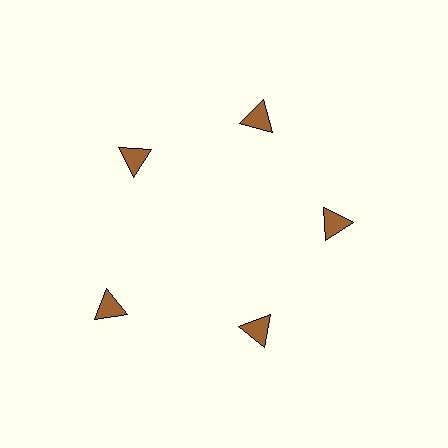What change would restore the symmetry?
The symmetry would be restored by moving it inward, back onto the ring so that all 5 triangles sit at equal angles and equal distance from the center.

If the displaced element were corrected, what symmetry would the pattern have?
It would have 5-fold rotational symmetry — the pattern would map onto itself every 72 degrees.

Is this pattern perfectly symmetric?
No. The 5 brown triangles are arranged in a ring, but one element near the 8 o'clock position is pushed outward from the center, breaking the 5-fold rotational symmetry.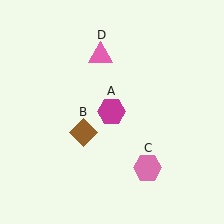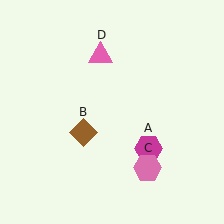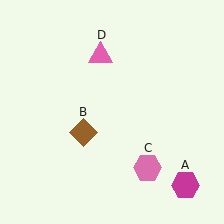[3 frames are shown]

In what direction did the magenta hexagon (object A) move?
The magenta hexagon (object A) moved down and to the right.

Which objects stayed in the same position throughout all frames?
Brown diamond (object B) and pink hexagon (object C) and pink triangle (object D) remained stationary.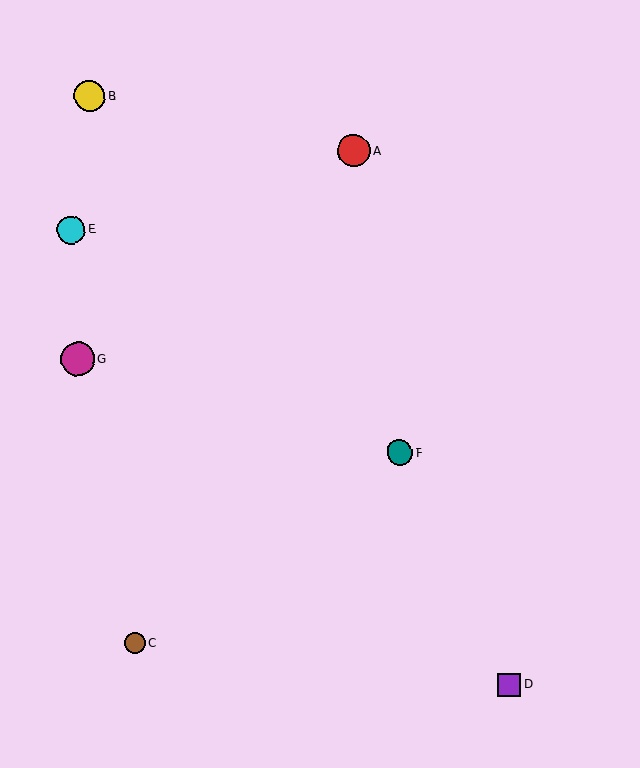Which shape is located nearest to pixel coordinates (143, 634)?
The brown circle (labeled C) at (134, 643) is nearest to that location.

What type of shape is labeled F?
Shape F is a teal circle.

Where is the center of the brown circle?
The center of the brown circle is at (134, 643).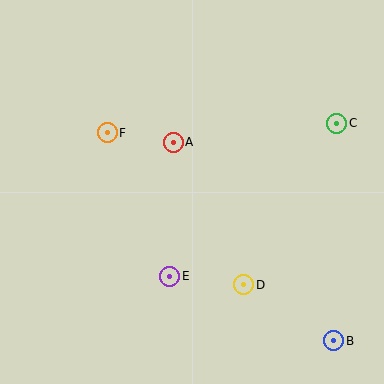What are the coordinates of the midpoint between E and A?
The midpoint between E and A is at (171, 209).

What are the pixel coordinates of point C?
Point C is at (337, 123).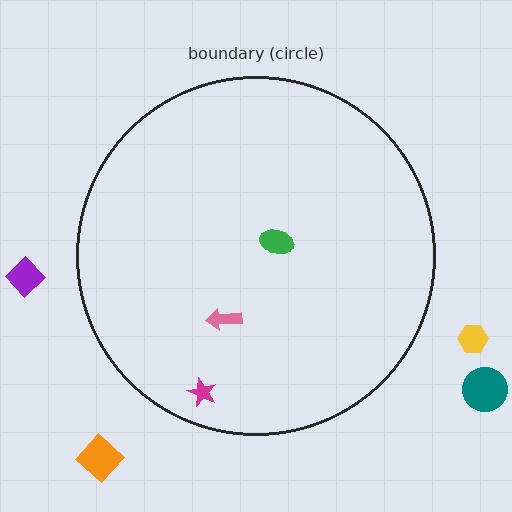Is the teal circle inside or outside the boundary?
Outside.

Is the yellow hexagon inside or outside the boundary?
Outside.